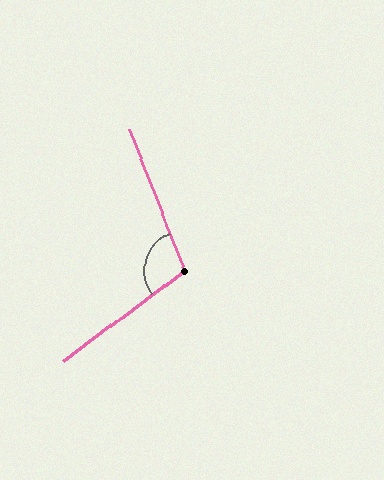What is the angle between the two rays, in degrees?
Approximately 105 degrees.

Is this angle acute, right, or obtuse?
It is obtuse.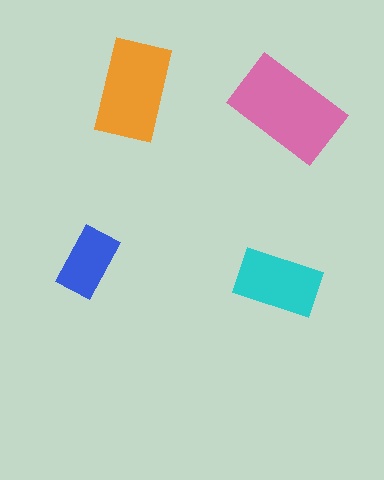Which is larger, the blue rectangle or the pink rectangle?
The pink one.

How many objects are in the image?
There are 4 objects in the image.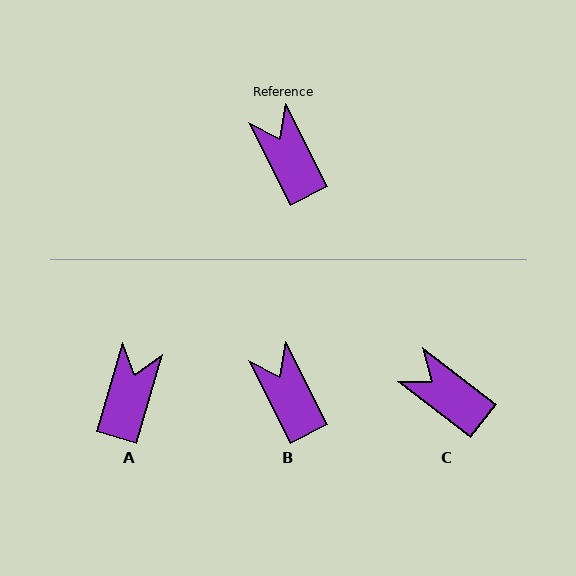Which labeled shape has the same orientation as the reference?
B.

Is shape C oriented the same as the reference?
No, it is off by about 26 degrees.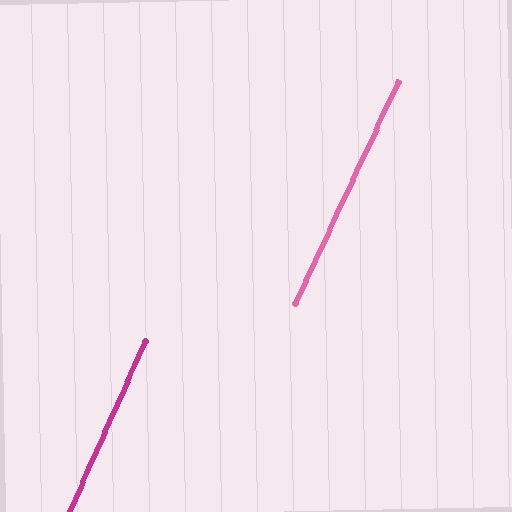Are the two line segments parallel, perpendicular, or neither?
Parallel — their directions differ by only 1.1°.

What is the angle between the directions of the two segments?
Approximately 1 degree.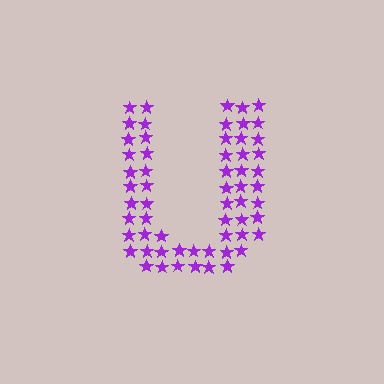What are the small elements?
The small elements are stars.